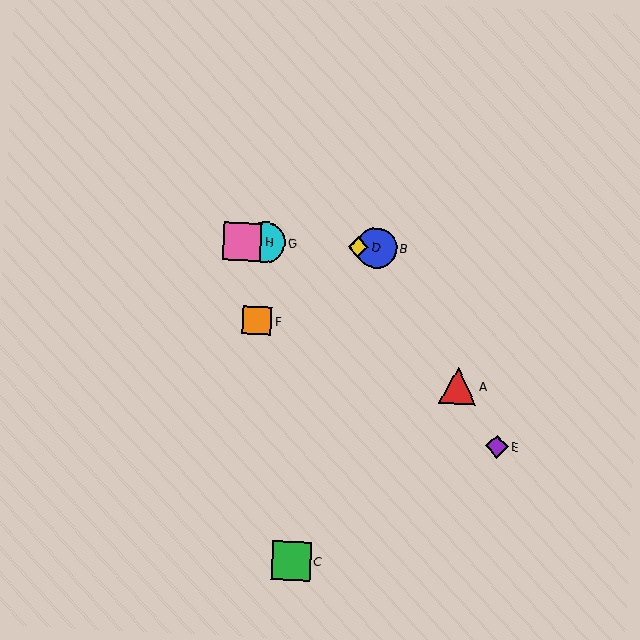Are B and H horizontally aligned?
Yes, both are at y≈248.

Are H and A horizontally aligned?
No, H is at y≈241 and A is at y≈386.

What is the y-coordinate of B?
Object B is at y≈248.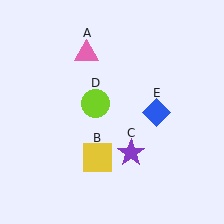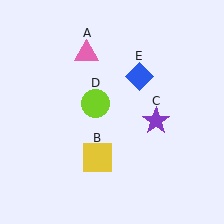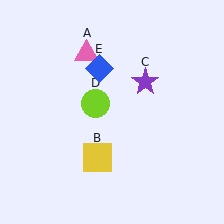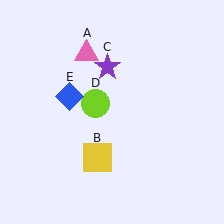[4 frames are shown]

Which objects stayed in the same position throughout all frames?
Pink triangle (object A) and yellow square (object B) and lime circle (object D) remained stationary.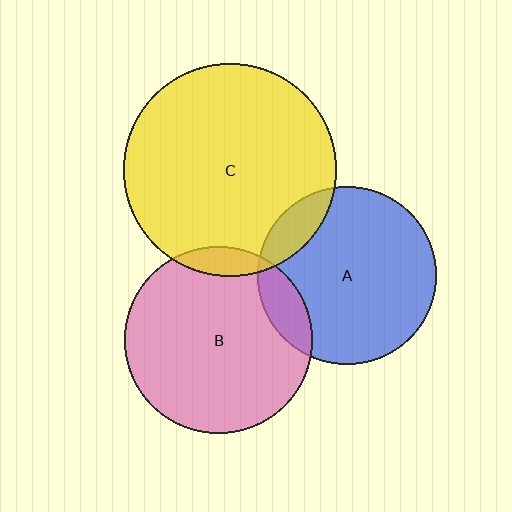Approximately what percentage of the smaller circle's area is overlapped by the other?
Approximately 10%.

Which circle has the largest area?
Circle C (yellow).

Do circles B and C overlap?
Yes.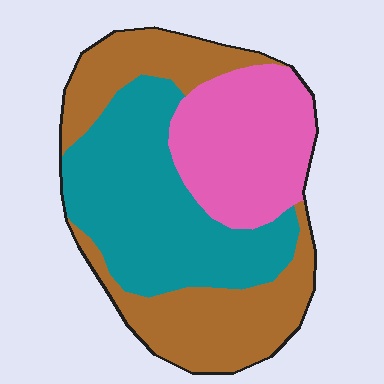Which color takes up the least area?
Pink, at roughly 25%.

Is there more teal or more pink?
Teal.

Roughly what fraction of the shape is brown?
Brown covers 36% of the shape.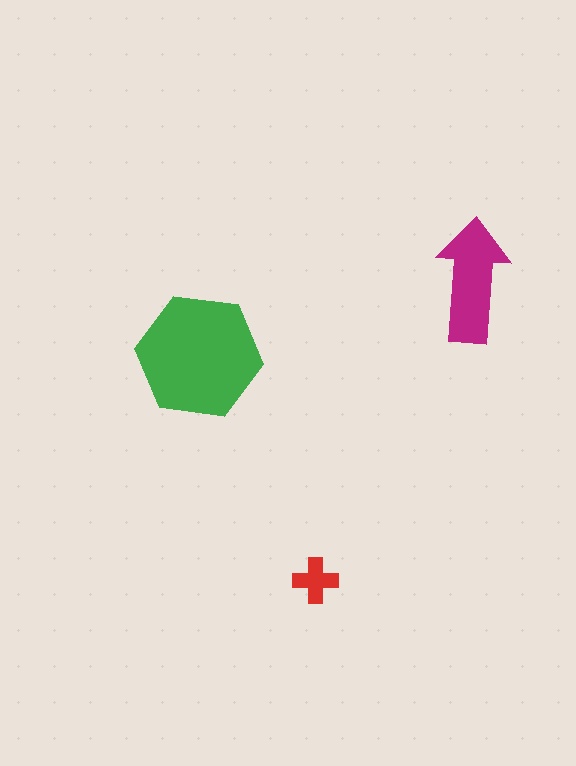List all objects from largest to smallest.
The green hexagon, the magenta arrow, the red cross.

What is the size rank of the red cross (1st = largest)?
3rd.